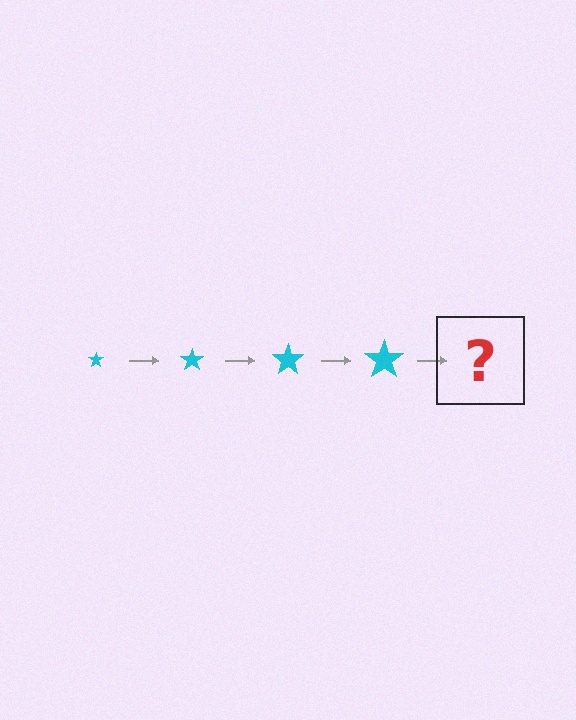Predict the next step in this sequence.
The next step is a cyan star, larger than the previous one.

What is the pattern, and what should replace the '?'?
The pattern is that the star gets progressively larger each step. The '?' should be a cyan star, larger than the previous one.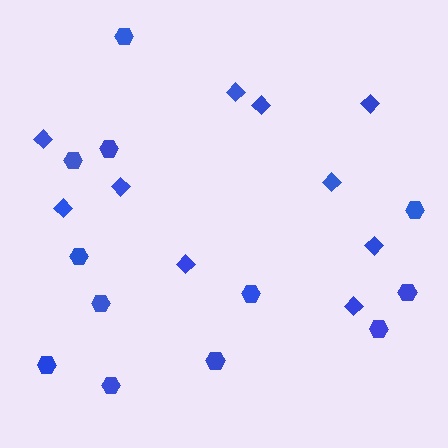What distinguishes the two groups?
There are 2 groups: one group of hexagons (12) and one group of diamonds (10).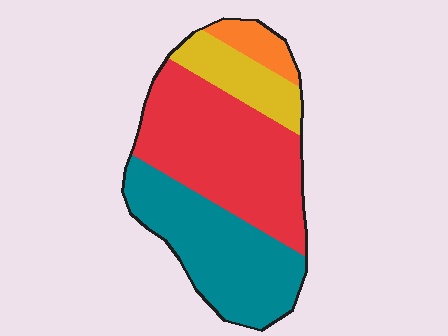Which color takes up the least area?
Orange, at roughly 5%.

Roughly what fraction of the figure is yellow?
Yellow takes up less than a sixth of the figure.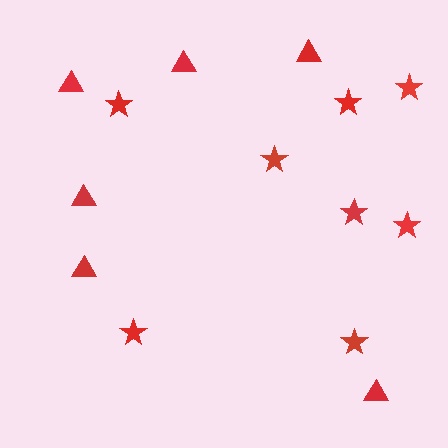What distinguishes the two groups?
There are 2 groups: one group of triangles (6) and one group of stars (8).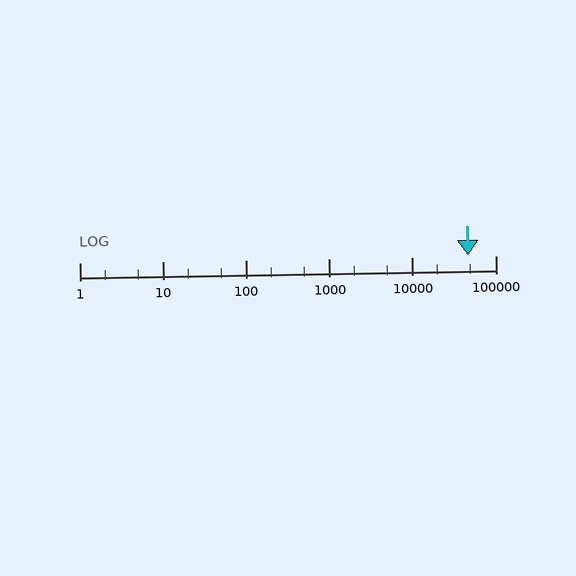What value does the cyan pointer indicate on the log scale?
The pointer indicates approximately 47000.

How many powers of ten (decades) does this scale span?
The scale spans 5 decades, from 1 to 100000.